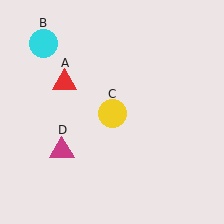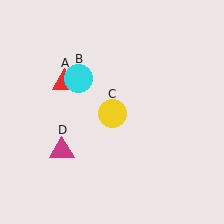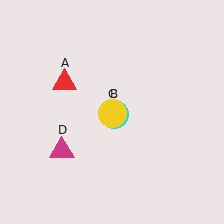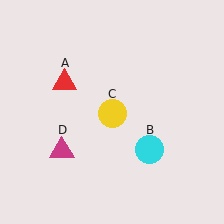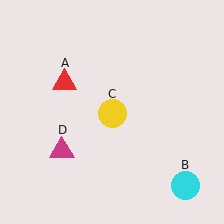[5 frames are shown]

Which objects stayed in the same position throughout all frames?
Red triangle (object A) and yellow circle (object C) and magenta triangle (object D) remained stationary.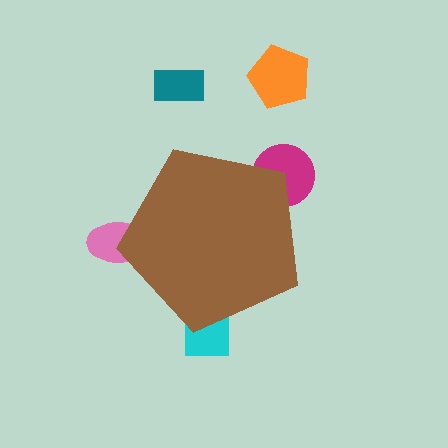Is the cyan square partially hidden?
Yes, the cyan square is partially hidden behind the brown pentagon.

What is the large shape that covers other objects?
A brown pentagon.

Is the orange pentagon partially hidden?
No, the orange pentagon is fully visible.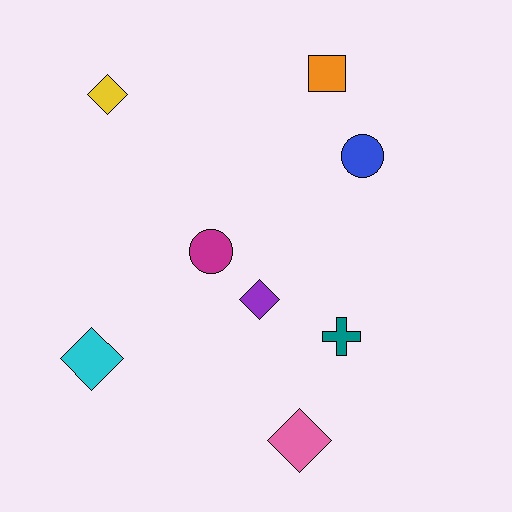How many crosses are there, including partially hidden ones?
There is 1 cross.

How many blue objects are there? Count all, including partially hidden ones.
There is 1 blue object.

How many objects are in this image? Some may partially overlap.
There are 8 objects.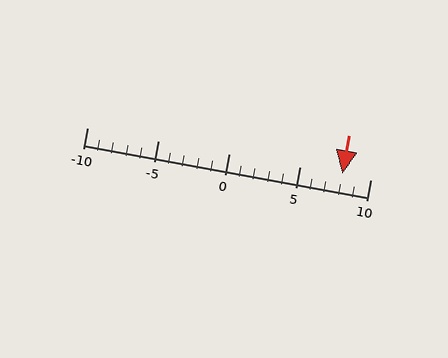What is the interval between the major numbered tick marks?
The major tick marks are spaced 5 units apart.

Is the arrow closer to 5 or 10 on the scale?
The arrow is closer to 10.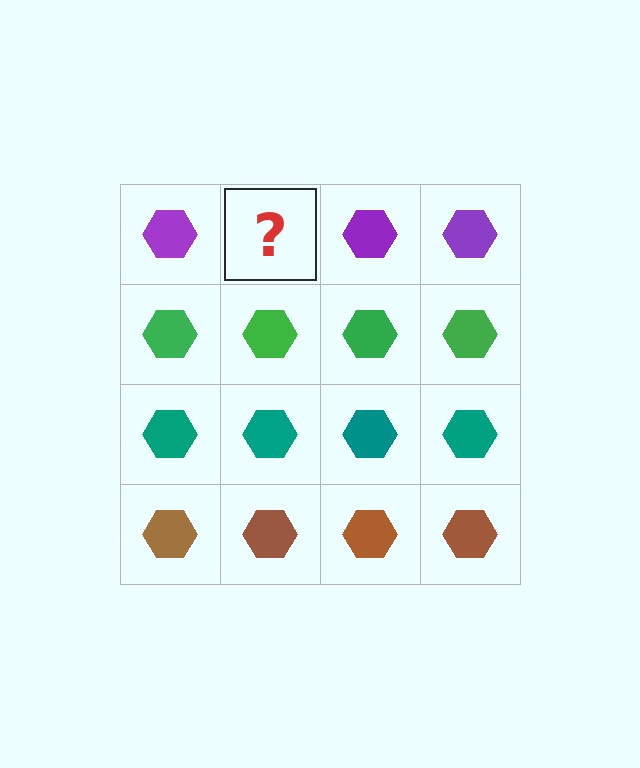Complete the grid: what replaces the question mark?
The question mark should be replaced with a purple hexagon.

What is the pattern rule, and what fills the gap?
The rule is that each row has a consistent color. The gap should be filled with a purple hexagon.